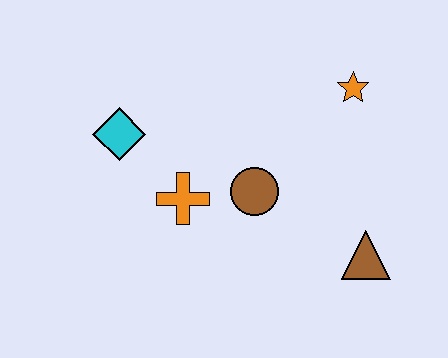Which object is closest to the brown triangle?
The brown circle is closest to the brown triangle.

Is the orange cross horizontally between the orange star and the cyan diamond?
Yes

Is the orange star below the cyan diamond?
No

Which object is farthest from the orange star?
The cyan diamond is farthest from the orange star.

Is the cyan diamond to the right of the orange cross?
No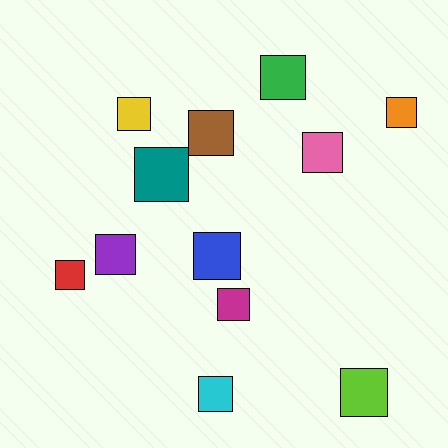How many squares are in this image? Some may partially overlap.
There are 12 squares.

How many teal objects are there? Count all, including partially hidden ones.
There is 1 teal object.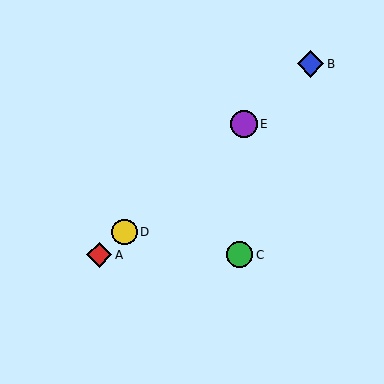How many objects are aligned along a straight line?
4 objects (A, B, D, E) are aligned along a straight line.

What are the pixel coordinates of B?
Object B is at (310, 64).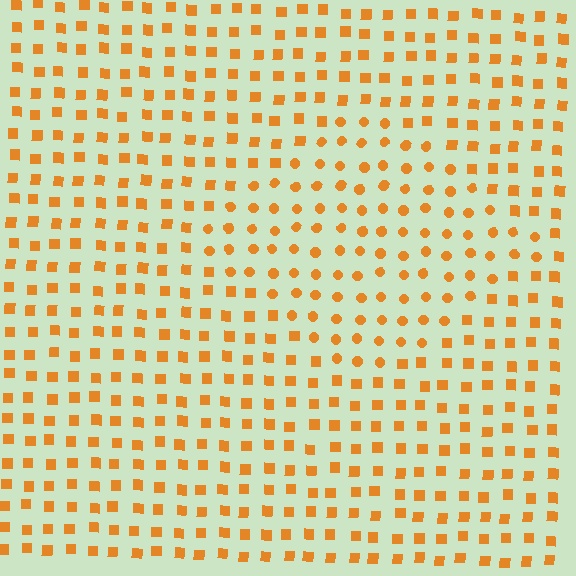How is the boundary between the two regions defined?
The boundary is defined by a change in element shape: circles inside vs. squares outside. All elements share the same color and spacing.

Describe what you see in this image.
The image is filled with small orange elements arranged in a uniform grid. A diamond-shaped region contains circles, while the surrounding area contains squares. The boundary is defined purely by the change in element shape.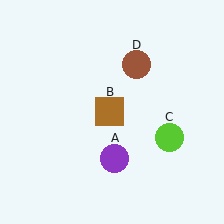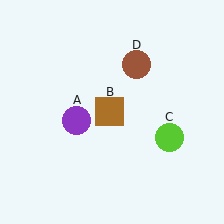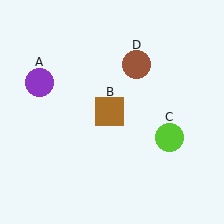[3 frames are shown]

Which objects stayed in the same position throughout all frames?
Brown square (object B) and lime circle (object C) and brown circle (object D) remained stationary.